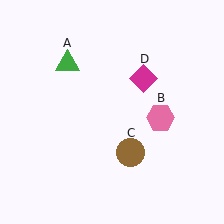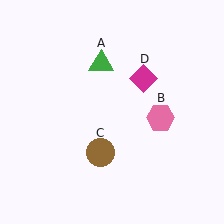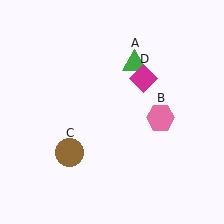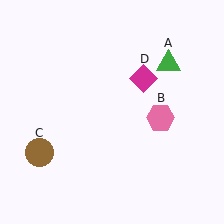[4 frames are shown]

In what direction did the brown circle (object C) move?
The brown circle (object C) moved left.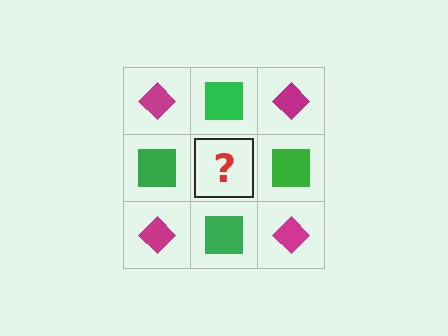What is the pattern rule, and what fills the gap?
The rule is that it alternates magenta diamond and green square in a checkerboard pattern. The gap should be filled with a magenta diamond.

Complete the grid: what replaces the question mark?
The question mark should be replaced with a magenta diamond.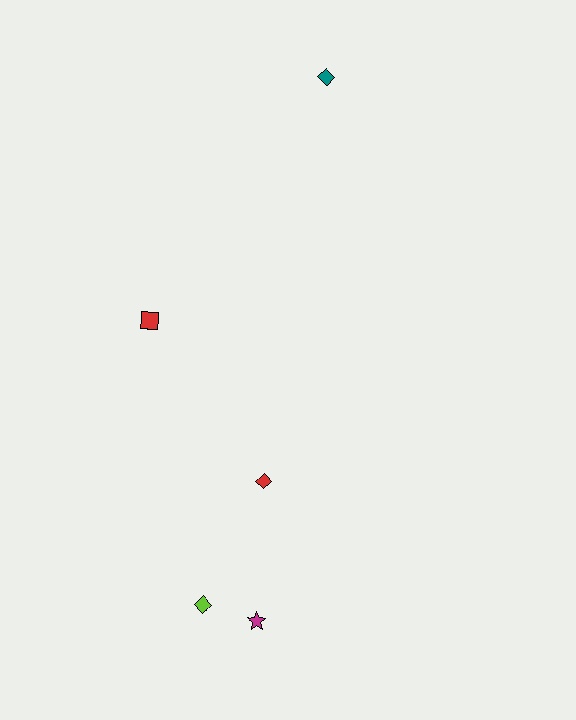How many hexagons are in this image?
There are no hexagons.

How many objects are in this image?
There are 5 objects.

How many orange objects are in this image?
There are no orange objects.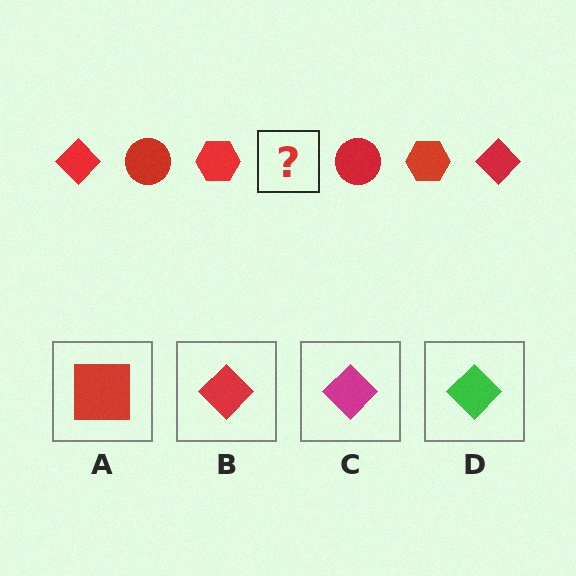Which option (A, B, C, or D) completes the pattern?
B.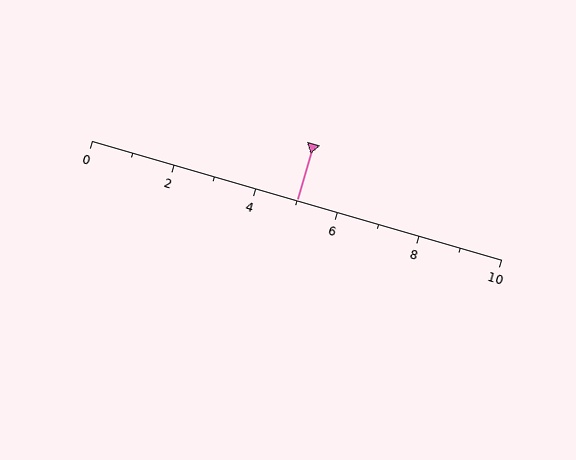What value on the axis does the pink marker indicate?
The marker indicates approximately 5.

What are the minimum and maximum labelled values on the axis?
The axis runs from 0 to 10.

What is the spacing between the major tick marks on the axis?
The major ticks are spaced 2 apart.